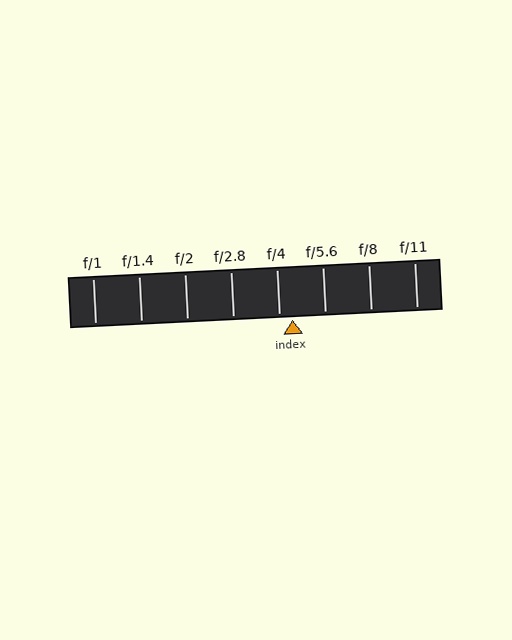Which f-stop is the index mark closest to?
The index mark is closest to f/4.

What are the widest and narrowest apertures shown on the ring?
The widest aperture shown is f/1 and the narrowest is f/11.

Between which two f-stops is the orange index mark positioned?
The index mark is between f/4 and f/5.6.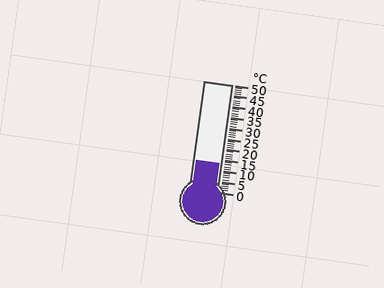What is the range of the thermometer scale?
The thermometer scale ranges from 0°C to 50°C.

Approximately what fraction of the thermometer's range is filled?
The thermometer is filled to approximately 25% of its range.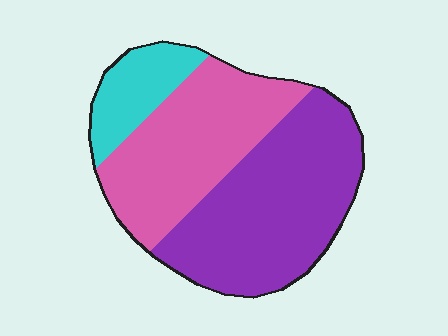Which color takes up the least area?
Cyan, at roughly 15%.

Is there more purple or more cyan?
Purple.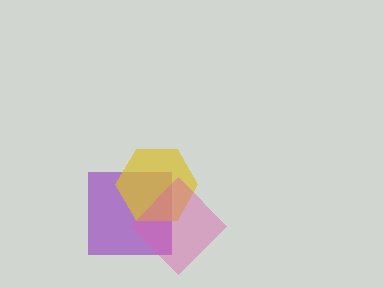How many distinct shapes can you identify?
There are 3 distinct shapes: a purple square, a yellow hexagon, a pink diamond.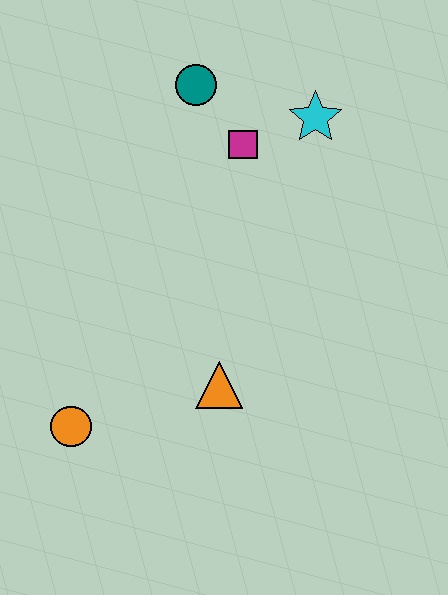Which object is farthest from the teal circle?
The orange circle is farthest from the teal circle.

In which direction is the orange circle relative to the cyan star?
The orange circle is below the cyan star.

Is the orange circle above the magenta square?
No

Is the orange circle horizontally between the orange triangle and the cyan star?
No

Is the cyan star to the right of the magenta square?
Yes